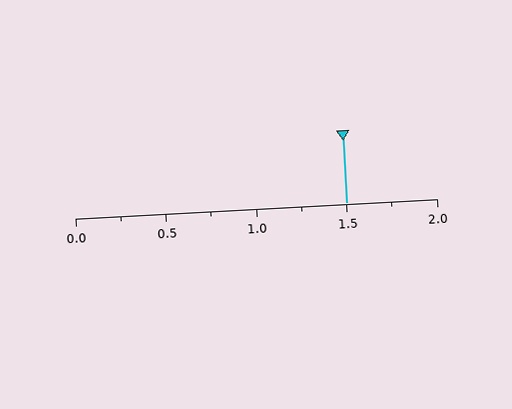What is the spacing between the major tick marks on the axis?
The major ticks are spaced 0.5 apart.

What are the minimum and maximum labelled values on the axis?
The axis runs from 0.0 to 2.0.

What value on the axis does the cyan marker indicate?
The marker indicates approximately 1.5.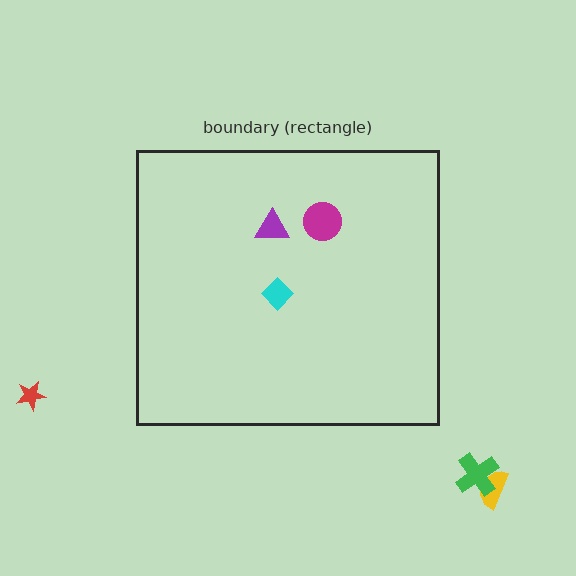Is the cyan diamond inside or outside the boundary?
Inside.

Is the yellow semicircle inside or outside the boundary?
Outside.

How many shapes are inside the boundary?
3 inside, 3 outside.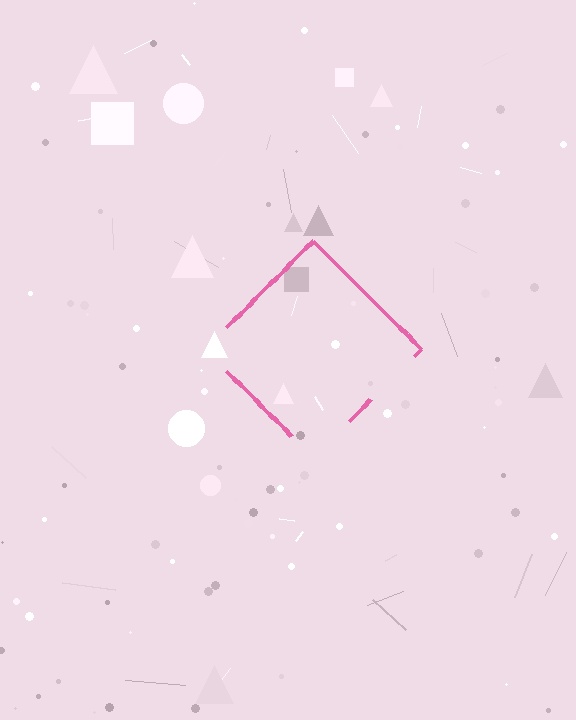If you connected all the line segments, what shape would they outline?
They would outline a diamond.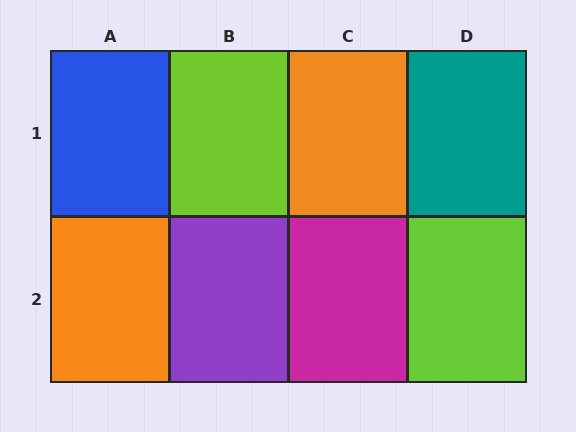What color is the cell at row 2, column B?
Purple.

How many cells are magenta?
1 cell is magenta.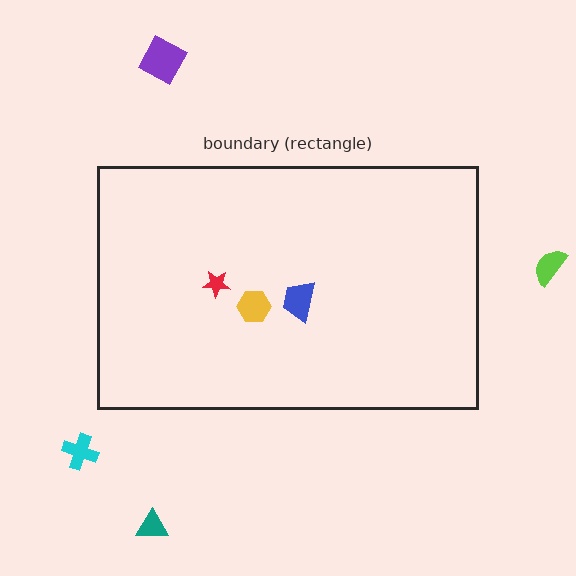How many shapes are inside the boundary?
3 inside, 4 outside.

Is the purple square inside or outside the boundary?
Outside.